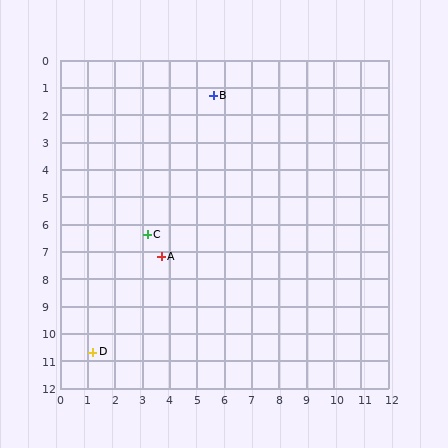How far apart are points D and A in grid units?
Points D and A are about 4.3 grid units apart.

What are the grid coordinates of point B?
Point B is at approximately (5.6, 1.3).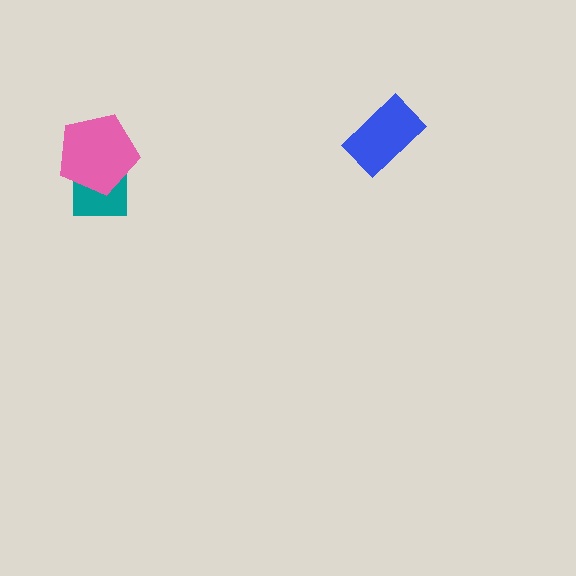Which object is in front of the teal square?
The pink pentagon is in front of the teal square.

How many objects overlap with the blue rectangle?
0 objects overlap with the blue rectangle.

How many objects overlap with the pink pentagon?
1 object overlaps with the pink pentagon.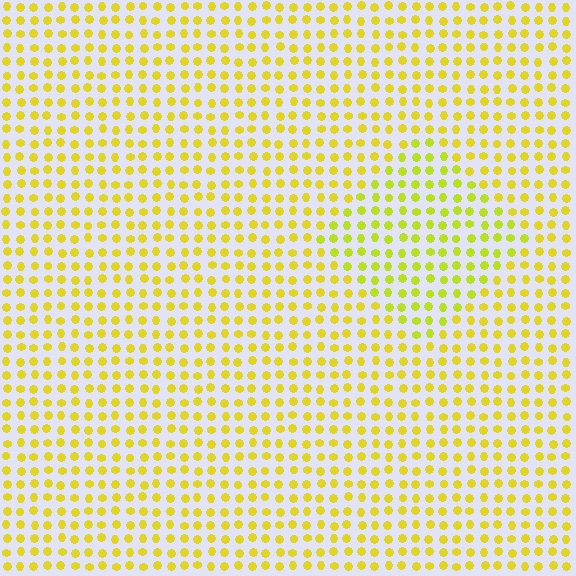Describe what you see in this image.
The image is filled with small yellow elements in a uniform arrangement. A diamond-shaped region is visible where the elements are tinted to a slightly different hue, forming a subtle color boundary.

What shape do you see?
I see a diamond.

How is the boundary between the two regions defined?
The boundary is defined purely by a slight shift in hue (about 17 degrees). Spacing, size, and orientation are identical on both sides.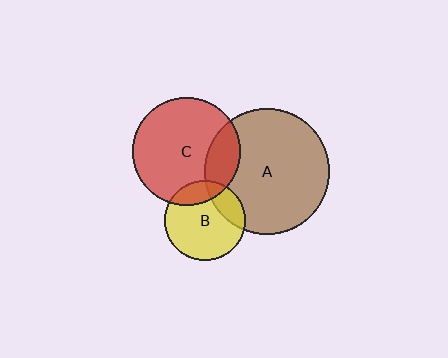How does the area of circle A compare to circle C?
Approximately 1.4 times.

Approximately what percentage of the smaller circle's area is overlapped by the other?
Approximately 20%.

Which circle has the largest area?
Circle A (brown).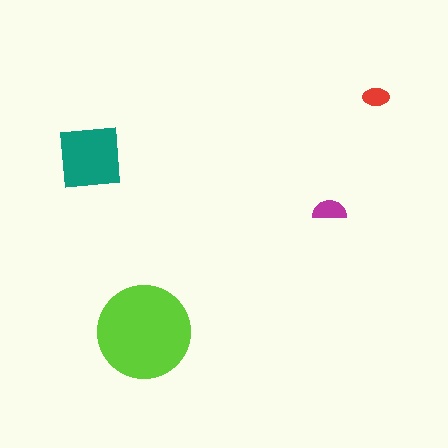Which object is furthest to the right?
The red ellipse is rightmost.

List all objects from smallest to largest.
The red ellipse, the magenta semicircle, the teal square, the lime circle.